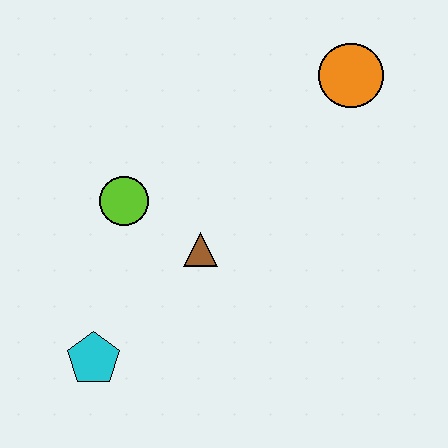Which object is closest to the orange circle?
The brown triangle is closest to the orange circle.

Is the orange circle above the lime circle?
Yes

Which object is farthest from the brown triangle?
The orange circle is farthest from the brown triangle.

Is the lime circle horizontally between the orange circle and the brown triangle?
No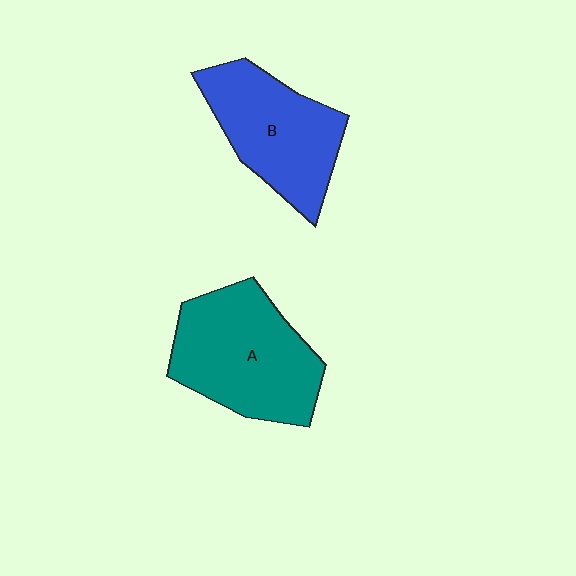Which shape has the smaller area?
Shape B (blue).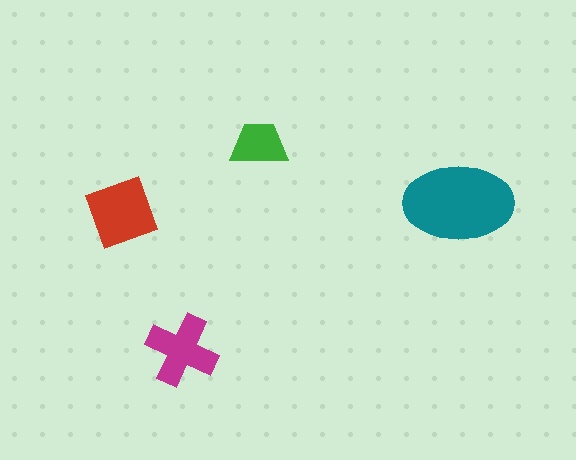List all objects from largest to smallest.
The teal ellipse, the red diamond, the magenta cross, the green trapezoid.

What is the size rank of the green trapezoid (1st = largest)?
4th.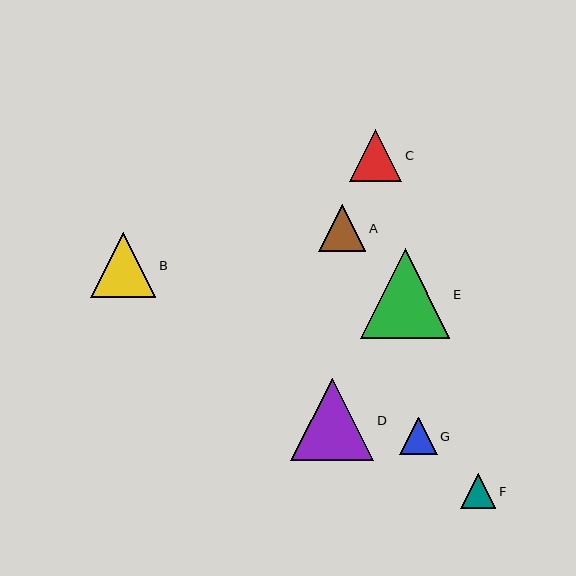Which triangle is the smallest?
Triangle F is the smallest with a size of approximately 35 pixels.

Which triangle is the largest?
Triangle E is the largest with a size of approximately 90 pixels.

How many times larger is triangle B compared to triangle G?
Triangle B is approximately 1.7 times the size of triangle G.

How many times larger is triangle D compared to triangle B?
Triangle D is approximately 1.3 times the size of triangle B.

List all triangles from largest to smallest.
From largest to smallest: E, D, B, C, A, G, F.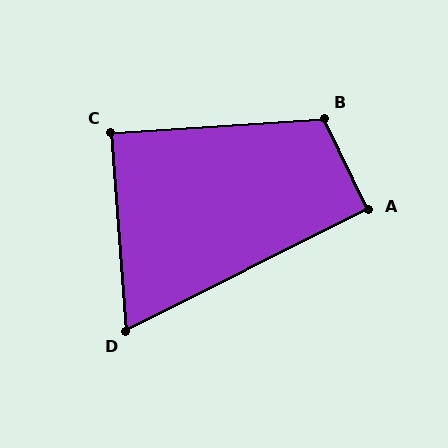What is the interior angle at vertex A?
Approximately 91 degrees (approximately right).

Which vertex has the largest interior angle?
B, at approximately 112 degrees.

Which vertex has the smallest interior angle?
D, at approximately 68 degrees.